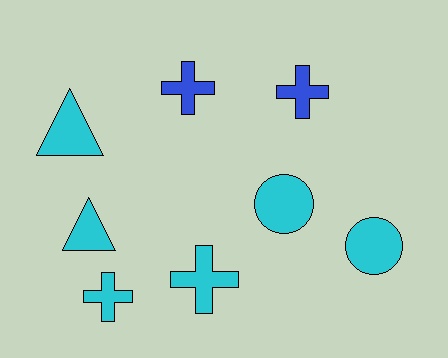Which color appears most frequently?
Cyan, with 6 objects.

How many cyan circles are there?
There are 2 cyan circles.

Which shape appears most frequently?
Cross, with 4 objects.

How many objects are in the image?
There are 8 objects.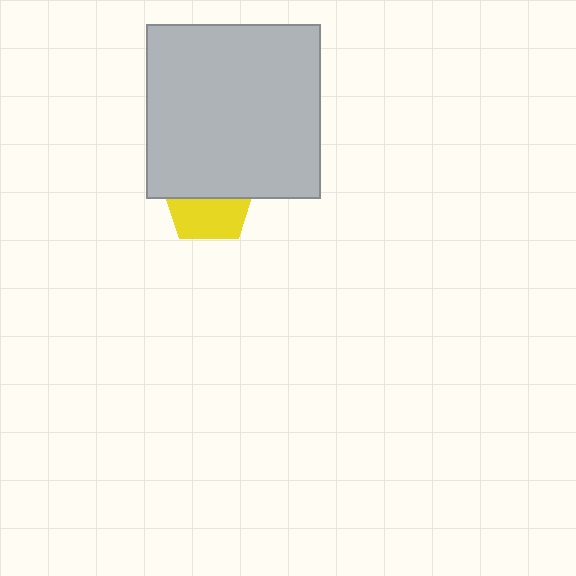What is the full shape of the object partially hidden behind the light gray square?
The partially hidden object is a yellow pentagon.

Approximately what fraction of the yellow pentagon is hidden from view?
Roughly 53% of the yellow pentagon is hidden behind the light gray square.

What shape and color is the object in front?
The object in front is a light gray square.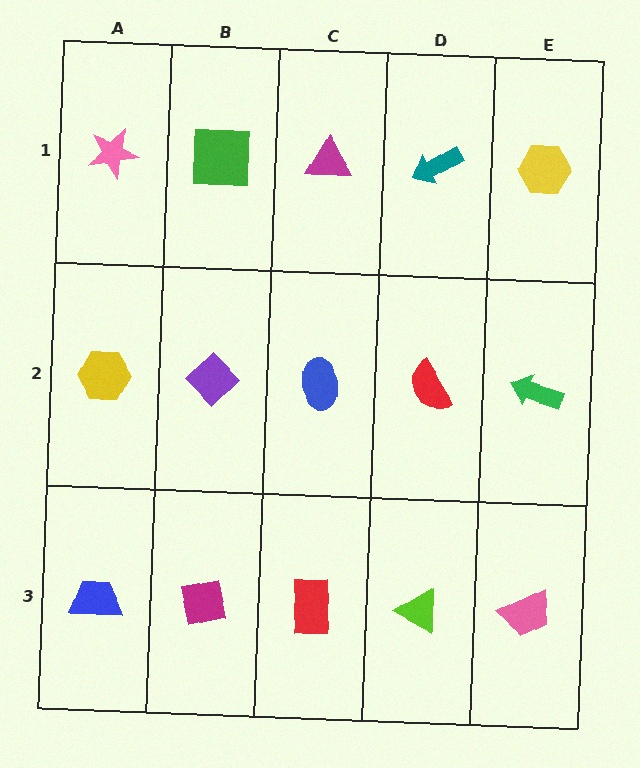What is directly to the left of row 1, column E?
A teal arrow.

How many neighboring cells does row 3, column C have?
3.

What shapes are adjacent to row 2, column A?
A pink star (row 1, column A), a blue trapezoid (row 3, column A), a purple diamond (row 2, column B).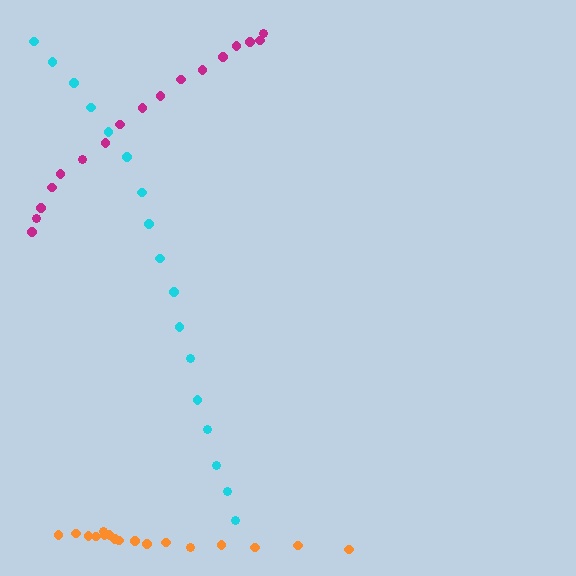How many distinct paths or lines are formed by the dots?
There are 3 distinct paths.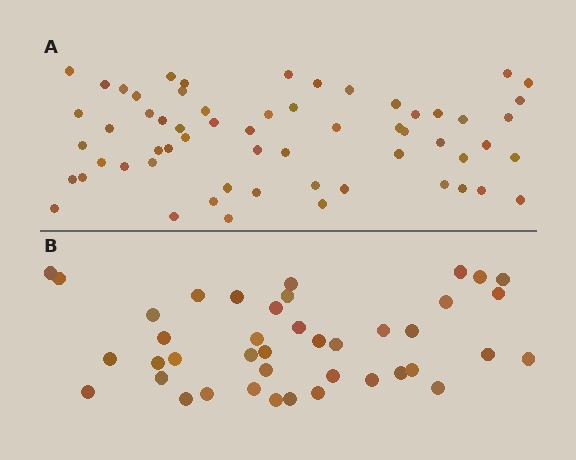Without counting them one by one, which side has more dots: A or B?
Region A (the top region) has more dots.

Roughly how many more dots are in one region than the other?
Region A has approximately 20 more dots than region B.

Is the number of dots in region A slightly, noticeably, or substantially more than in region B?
Region A has substantially more. The ratio is roughly 1.5 to 1.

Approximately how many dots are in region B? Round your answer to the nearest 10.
About 40 dots. (The exact count is 41, which rounds to 40.)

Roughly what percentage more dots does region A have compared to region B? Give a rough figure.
About 45% more.